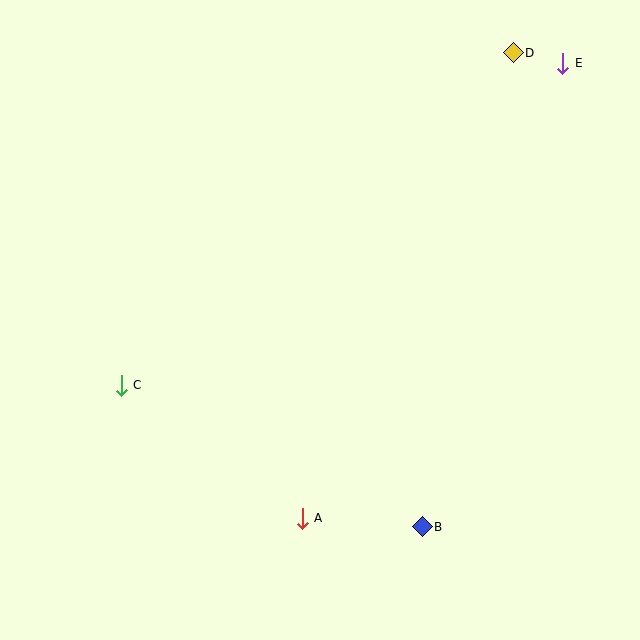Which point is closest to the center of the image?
Point A at (302, 518) is closest to the center.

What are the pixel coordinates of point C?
Point C is at (121, 385).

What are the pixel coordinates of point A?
Point A is at (302, 518).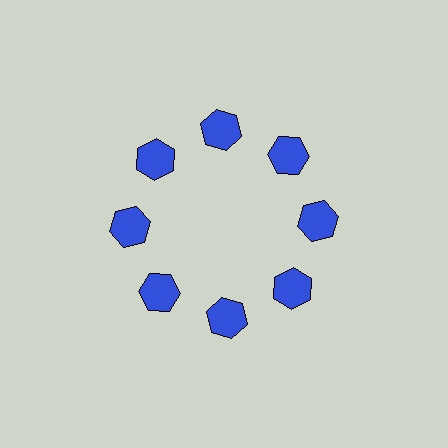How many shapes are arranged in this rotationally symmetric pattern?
There are 8 shapes, arranged in 8 groups of 1.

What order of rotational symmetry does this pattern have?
This pattern has 8-fold rotational symmetry.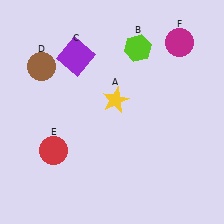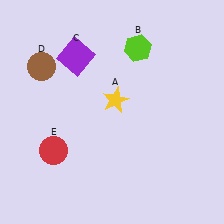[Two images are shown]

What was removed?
The magenta circle (F) was removed in Image 2.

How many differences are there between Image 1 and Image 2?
There is 1 difference between the two images.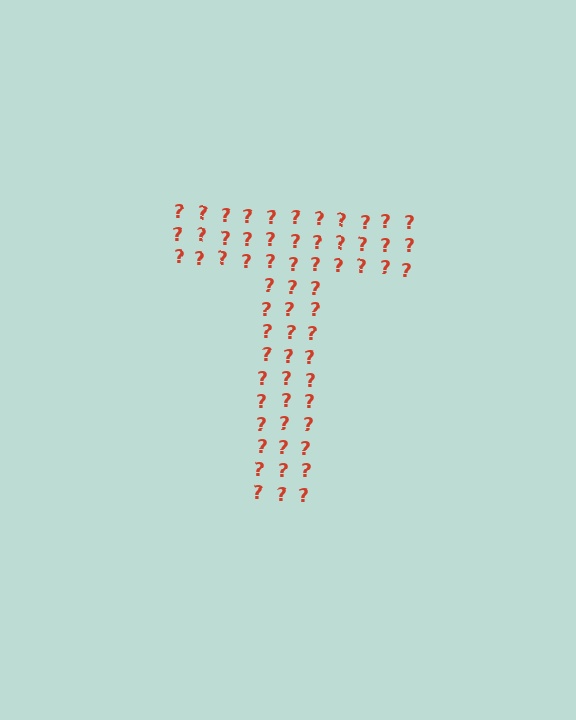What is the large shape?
The large shape is the letter T.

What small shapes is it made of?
It is made of small question marks.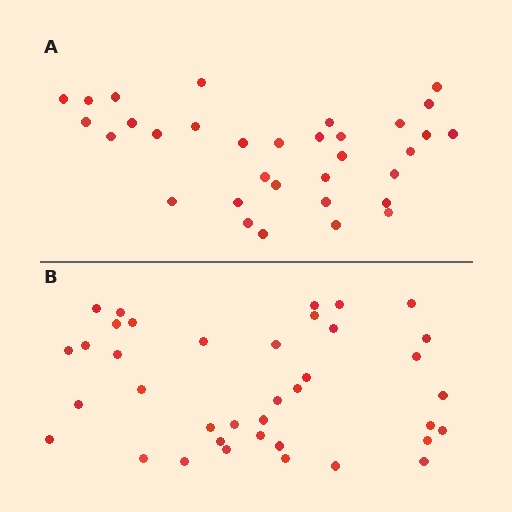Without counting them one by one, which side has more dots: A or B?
Region B (the bottom region) has more dots.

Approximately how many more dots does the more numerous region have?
Region B has about 5 more dots than region A.